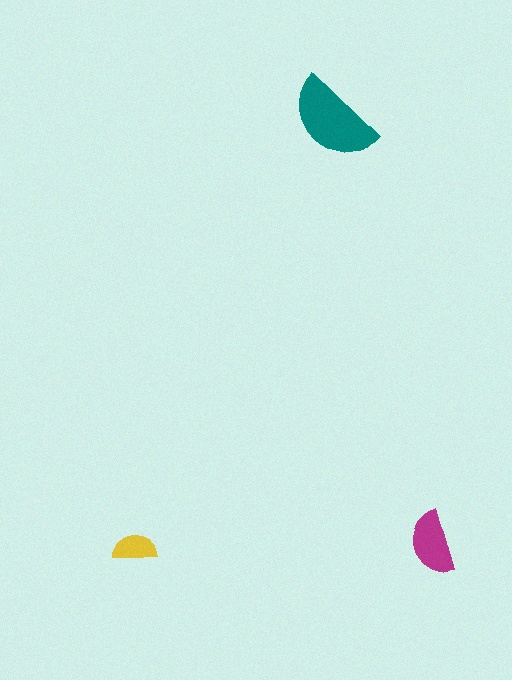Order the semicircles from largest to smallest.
the teal one, the magenta one, the yellow one.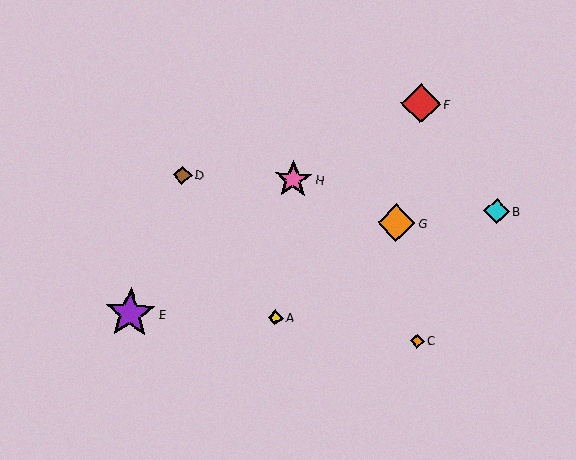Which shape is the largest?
The purple star (labeled E) is the largest.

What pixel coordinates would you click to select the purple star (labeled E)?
Click at (130, 313) to select the purple star E.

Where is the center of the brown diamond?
The center of the brown diamond is at (182, 175).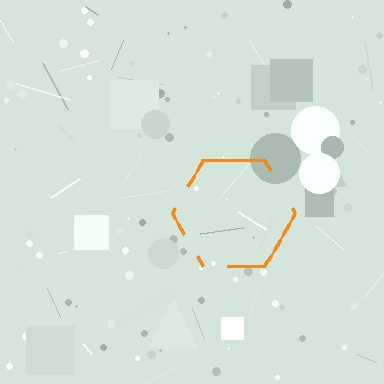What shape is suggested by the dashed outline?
The dashed outline suggests a hexagon.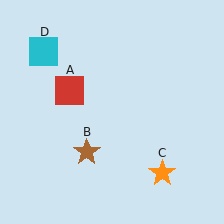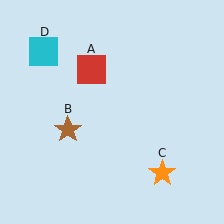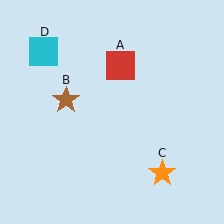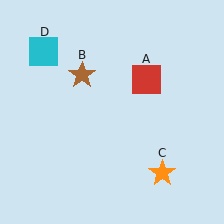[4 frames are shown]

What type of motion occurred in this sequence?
The red square (object A), brown star (object B) rotated clockwise around the center of the scene.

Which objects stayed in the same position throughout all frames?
Orange star (object C) and cyan square (object D) remained stationary.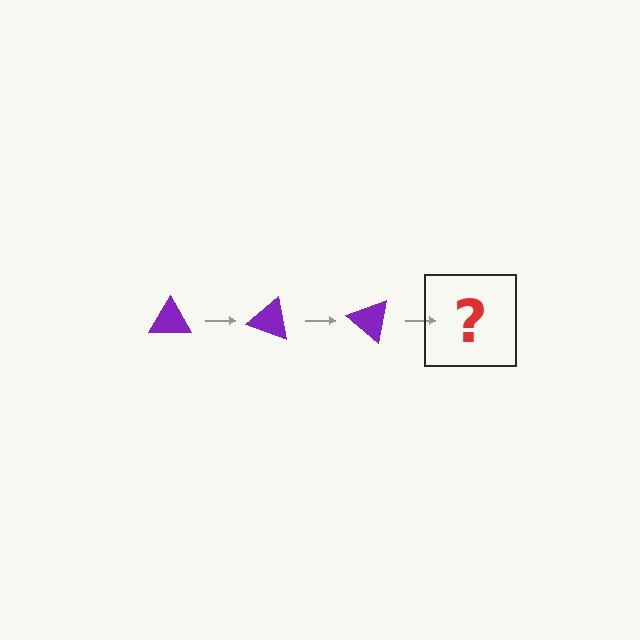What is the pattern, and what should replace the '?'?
The pattern is that the triangle rotates 20 degrees each step. The '?' should be a purple triangle rotated 60 degrees.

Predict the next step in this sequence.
The next step is a purple triangle rotated 60 degrees.